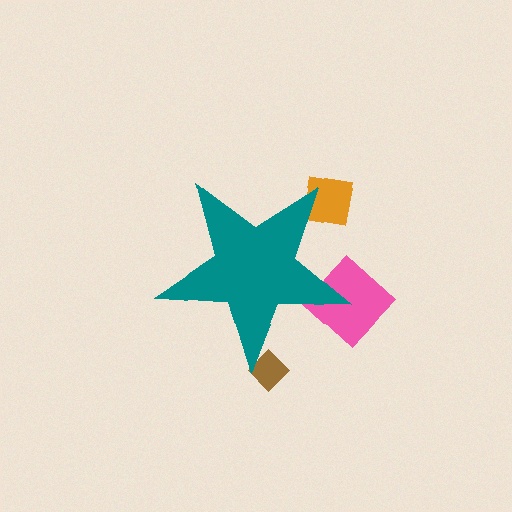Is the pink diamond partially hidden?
Yes, the pink diamond is partially hidden behind the teal star.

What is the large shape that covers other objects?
A teal star.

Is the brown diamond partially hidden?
Yes, the brown diamond is partially hidden behind the teal star.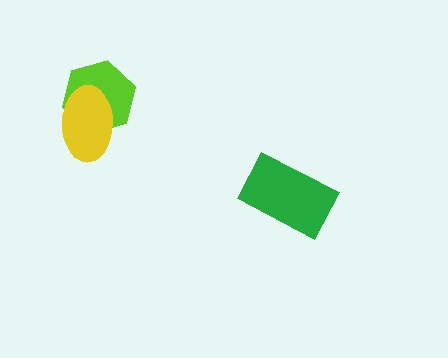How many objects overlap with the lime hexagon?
1 object overlaps with the lime hexagon.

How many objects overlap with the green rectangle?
0 objects overlap with the green rectangle.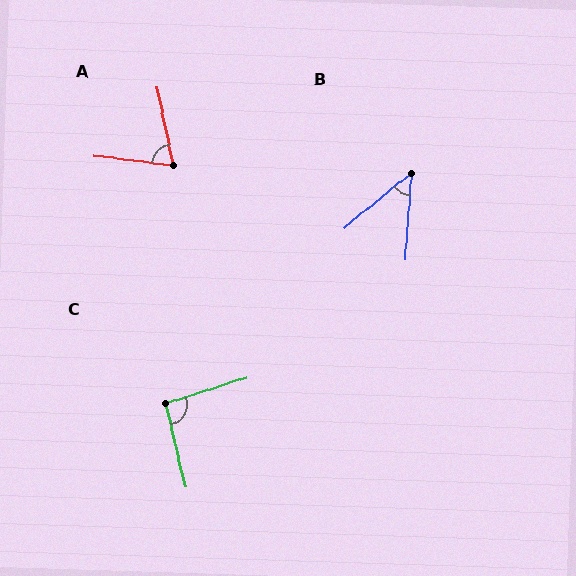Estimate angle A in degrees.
Approximately 71 degrees.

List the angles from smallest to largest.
B (46°), A (71°), C (94°).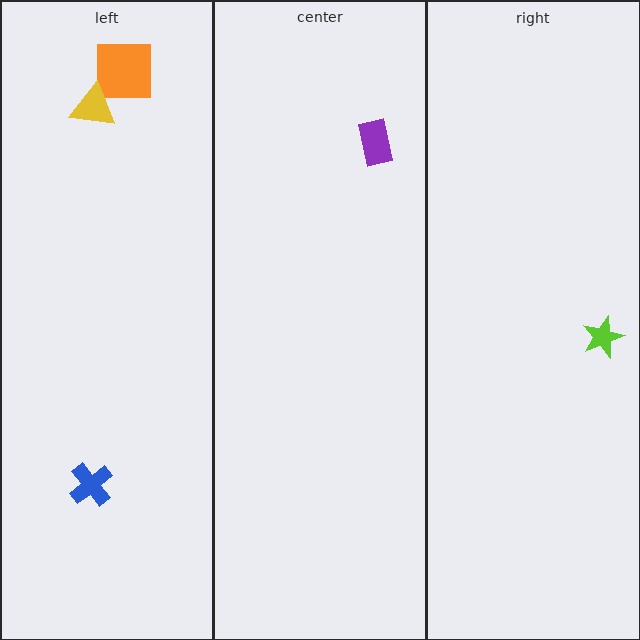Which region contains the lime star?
The right region.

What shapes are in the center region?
The purple rectangle.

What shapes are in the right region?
The lime star.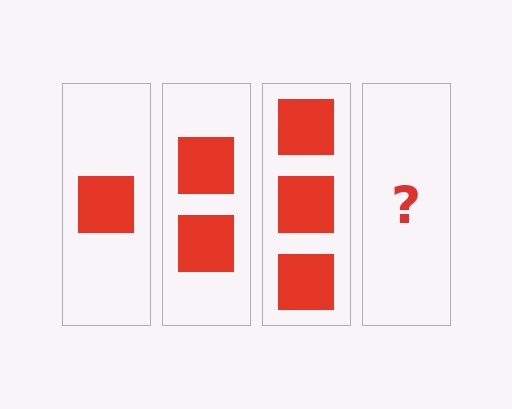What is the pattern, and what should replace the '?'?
The pattern is that each step adds one more square. The '?' should be 4 squares.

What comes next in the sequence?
The next element should be 4 squares.